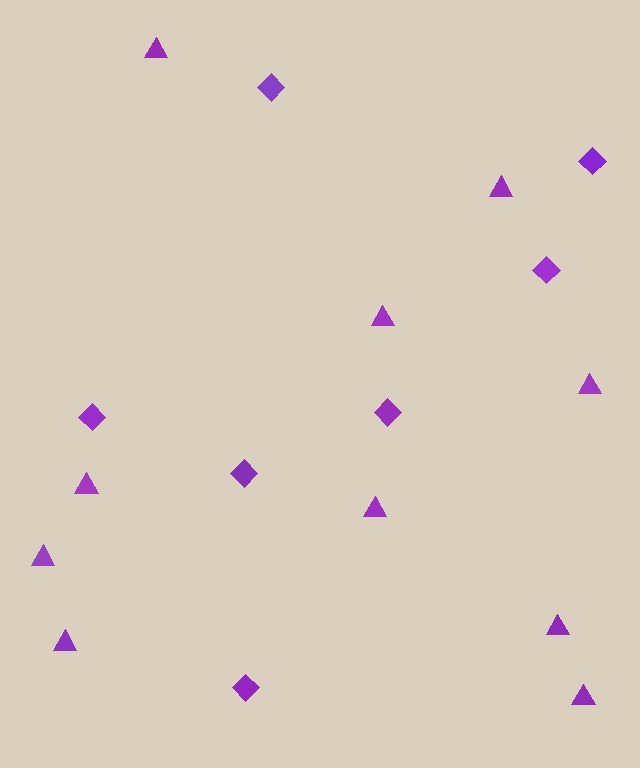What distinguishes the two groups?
There are 2 groups: one group of diamonds (7) and one group of triangles (10).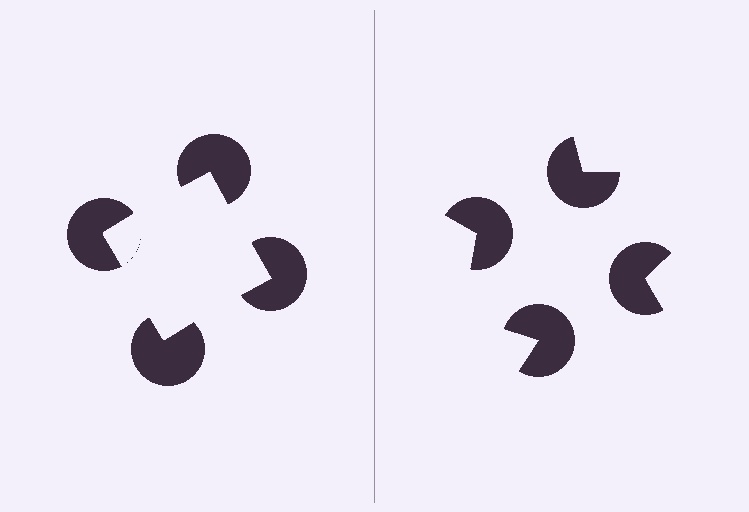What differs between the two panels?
The pac-man discs are positioned identically on both sides; only the wedge orientations differ. On the left they align to a square; on the right they are misaligned.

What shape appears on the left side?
An illusory square.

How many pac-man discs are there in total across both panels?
8 — 4 on each side.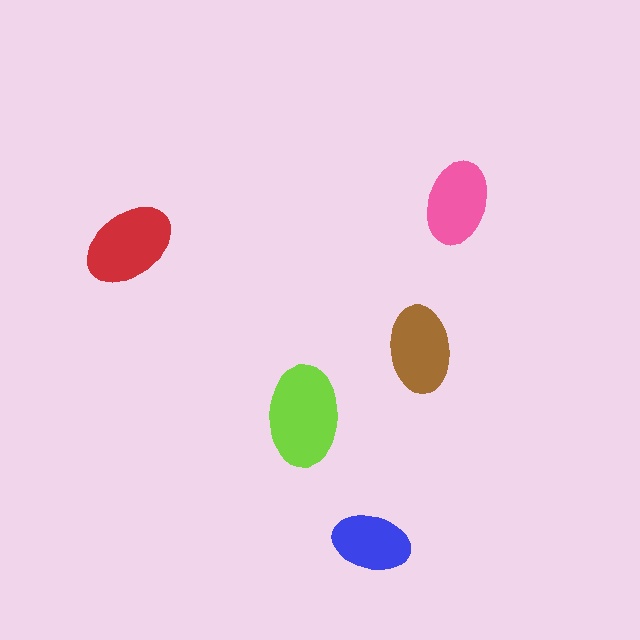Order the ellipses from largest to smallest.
the lime one, the red one, the brown one, the pink one, the blue one.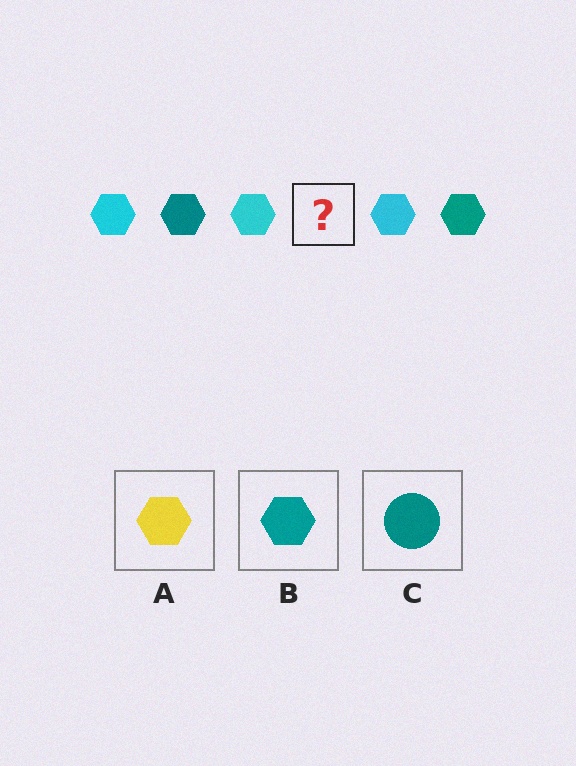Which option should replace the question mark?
Option B.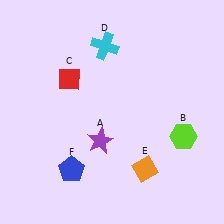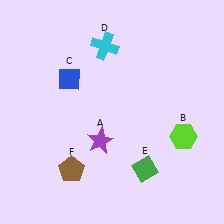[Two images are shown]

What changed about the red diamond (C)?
In Image 1, C is red. In Image 2, it changed to blue.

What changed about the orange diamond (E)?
In Image 1, E is orange. In Image 2, it changed to green.